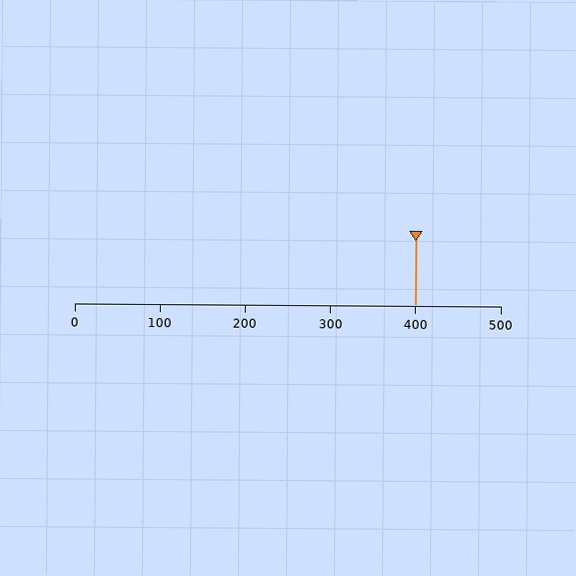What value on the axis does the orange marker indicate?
The marker indicates approximately 400.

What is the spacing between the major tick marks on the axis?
The major ticks are spaced 100 apart.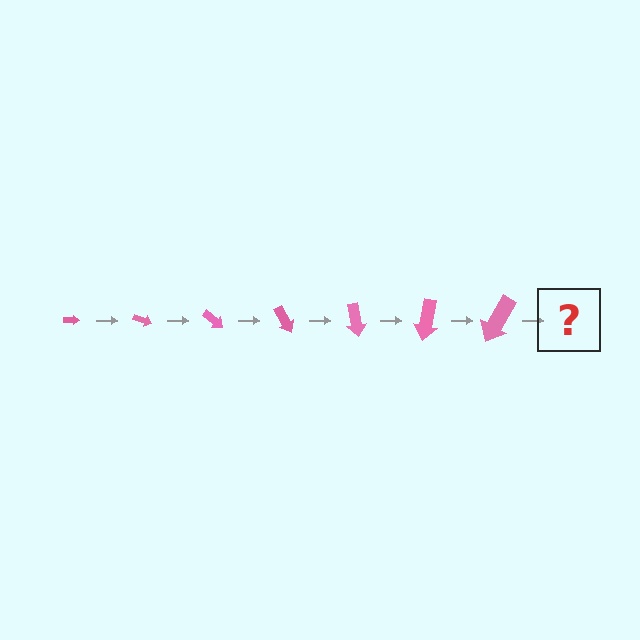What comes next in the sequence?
The next element should be an arrow, larger than the previous one and rotated 140 degrees from the start.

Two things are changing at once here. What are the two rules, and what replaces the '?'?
The two rules are that the arrow grows larger each step and it rotates 20 degrees each step. The '?' should be an arrow, larger than the previous one and rotated 140 degrees from the start.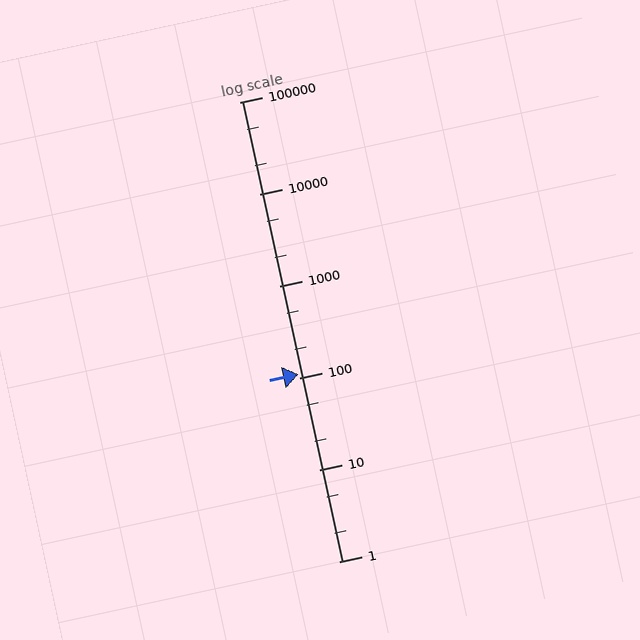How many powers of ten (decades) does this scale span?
The scale spans 5 decades, from 1 to 100000.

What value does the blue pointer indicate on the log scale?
The pointer indicates approximately 110.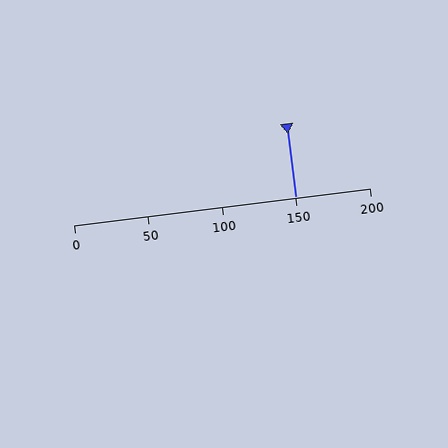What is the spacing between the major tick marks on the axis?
The major ticks are spaced 50 apart.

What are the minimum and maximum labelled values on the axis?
The axis runs from 0 to 200.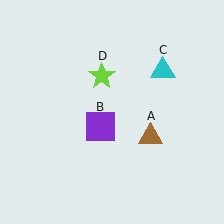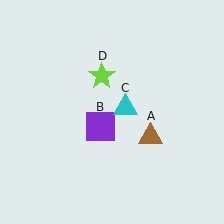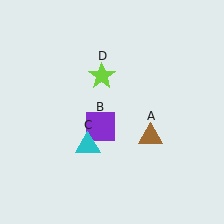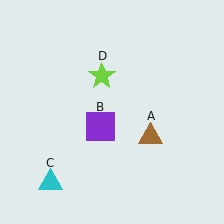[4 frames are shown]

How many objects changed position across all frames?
1 object changed position: cyan triangle (object C).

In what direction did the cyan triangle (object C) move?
The cyan triangle (object C) moved down and to the left.